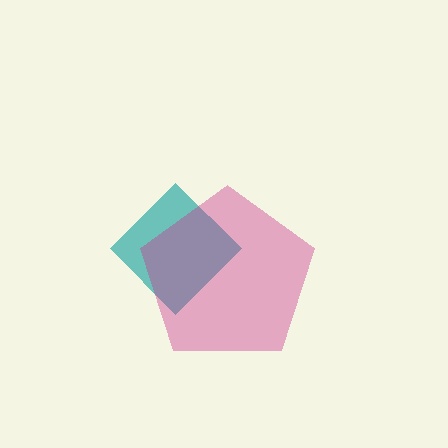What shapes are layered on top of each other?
The layered shapes are: a teal diamond, a magenta pentagon.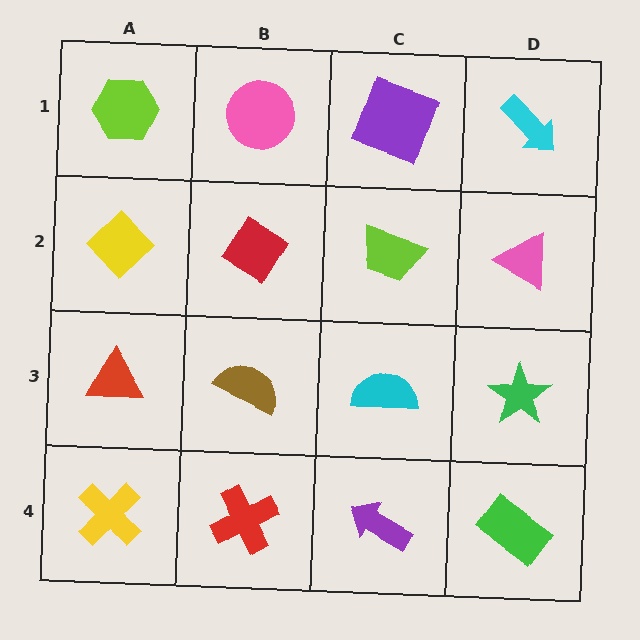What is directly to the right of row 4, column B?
A purple arrow.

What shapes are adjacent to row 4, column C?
A cyan semicircle (row 3, column C), a red cross (row 4, column B), a green rectangle (row 4, column D).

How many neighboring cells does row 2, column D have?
3.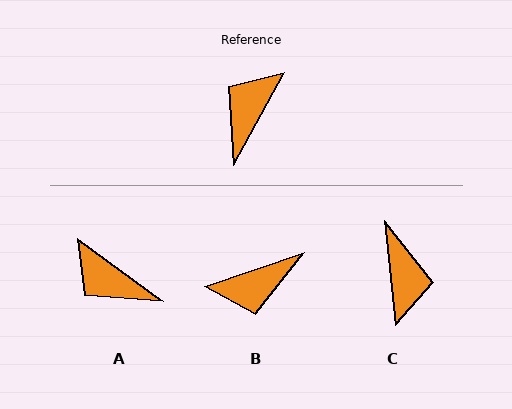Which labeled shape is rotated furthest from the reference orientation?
C, about 145 degrees away.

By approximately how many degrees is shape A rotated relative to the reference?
Approximately 82 degrees counter-clockwise.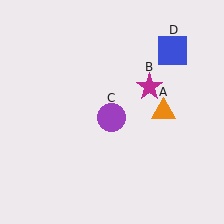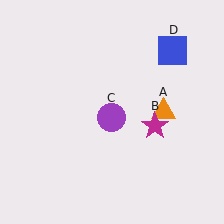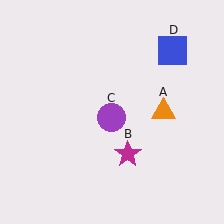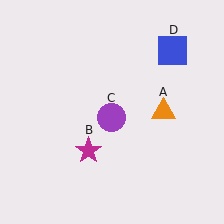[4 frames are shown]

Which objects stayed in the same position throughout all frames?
Orange triangle (object A) and purple circle (object C) and blue square (object D) remained stationary.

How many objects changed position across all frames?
1 object changed position: magenta star (object B).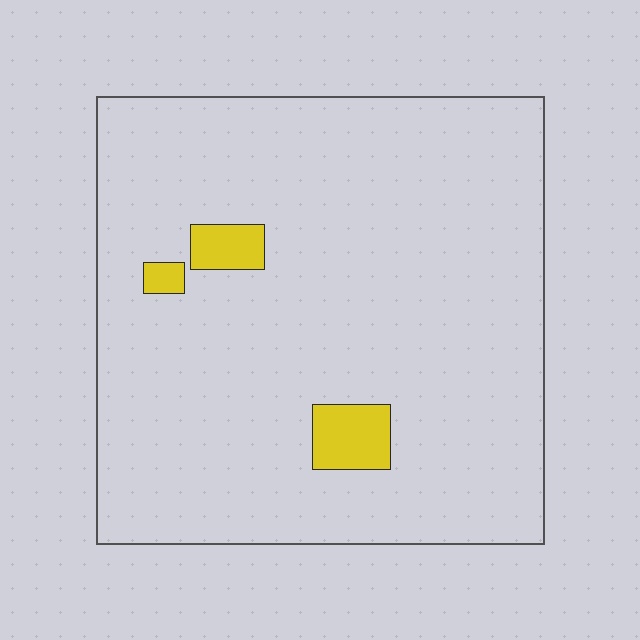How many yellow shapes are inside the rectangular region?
3.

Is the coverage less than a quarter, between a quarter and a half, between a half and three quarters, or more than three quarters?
Less than a quarter.